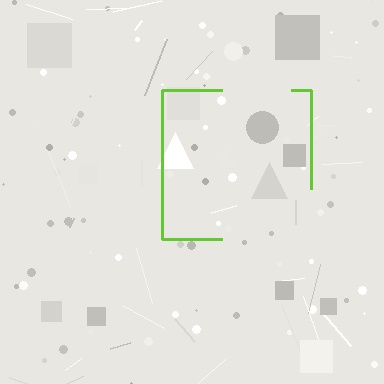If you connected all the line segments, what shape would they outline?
They would outline a square.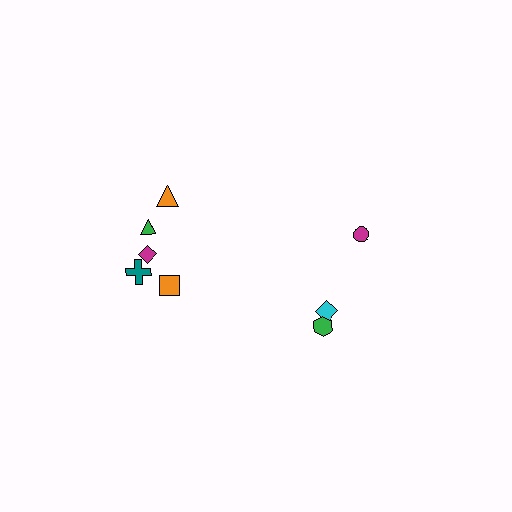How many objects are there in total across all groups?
There are 8 objects.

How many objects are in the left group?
There are 5 objects.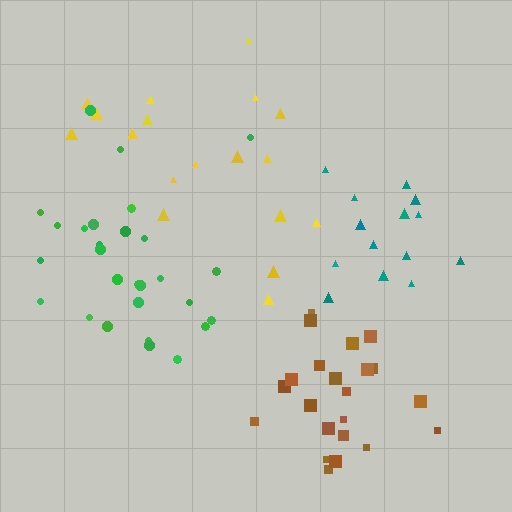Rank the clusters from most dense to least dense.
brown, teal, green, yellow.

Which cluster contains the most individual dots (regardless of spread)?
Green (28).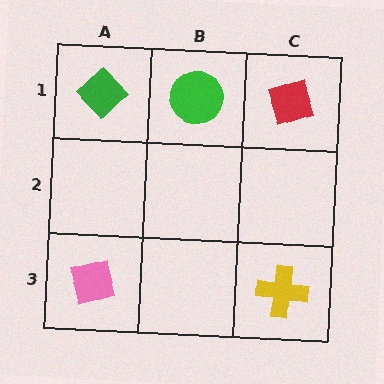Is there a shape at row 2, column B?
No, that cell is empty.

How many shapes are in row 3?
2 shapes.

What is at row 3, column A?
A pink diamond.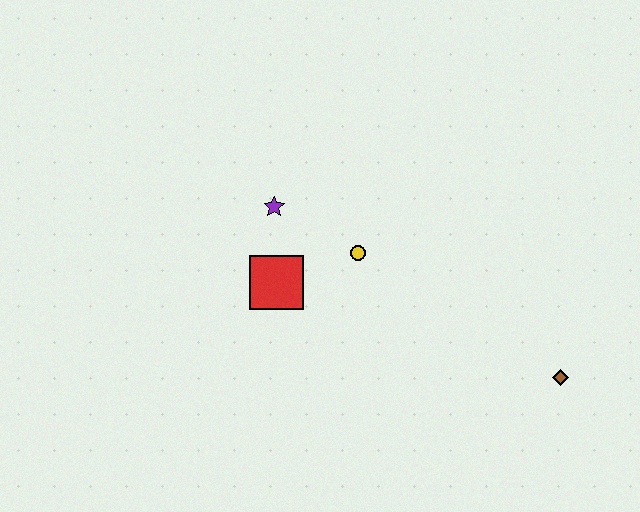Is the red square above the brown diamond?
Yes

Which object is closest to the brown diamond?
The yellow circle is closest to the brown diamond.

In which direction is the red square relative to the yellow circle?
The red square is to the left of the yellow circle.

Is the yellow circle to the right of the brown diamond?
No